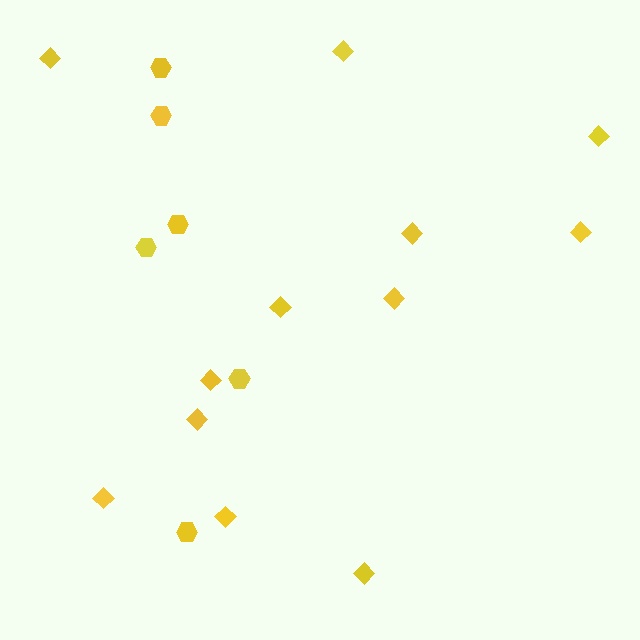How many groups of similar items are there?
There are 2 groups: one group of diamonds (12) and one group of hexagons (6).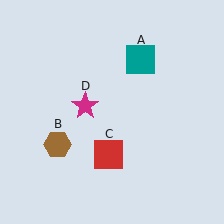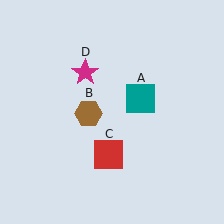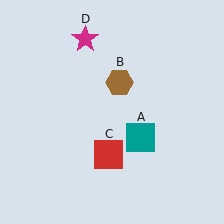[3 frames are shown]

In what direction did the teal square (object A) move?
The teal square (object A) moved down.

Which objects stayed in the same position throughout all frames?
Red square (object C) remained stationary.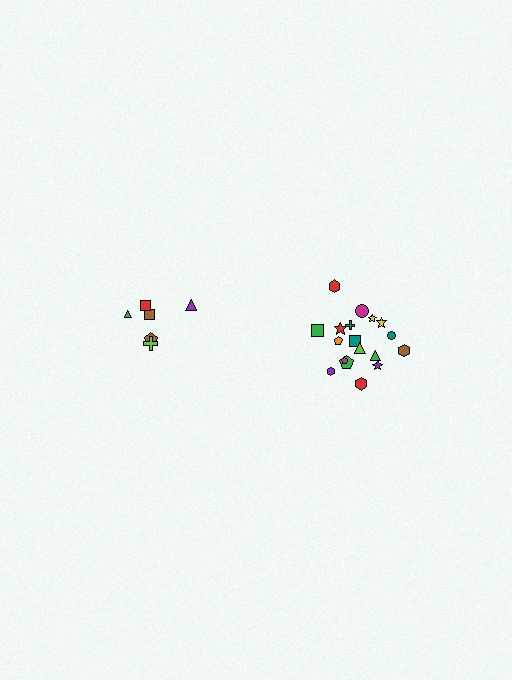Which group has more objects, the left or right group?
The right group.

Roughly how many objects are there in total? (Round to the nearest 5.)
Roughly 25 objects in total.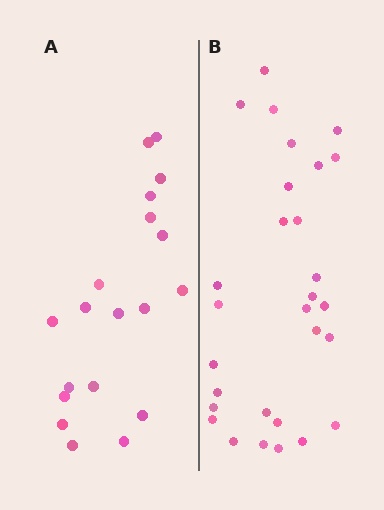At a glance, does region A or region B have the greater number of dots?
Region B (the right region) has more dots.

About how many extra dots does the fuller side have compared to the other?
Region B has roughly 10 or so more dots than region A.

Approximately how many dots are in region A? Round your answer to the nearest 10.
About 20 dots. (The exact count is 19, which rounds to 20.)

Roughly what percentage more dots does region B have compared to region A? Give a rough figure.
About 55% more.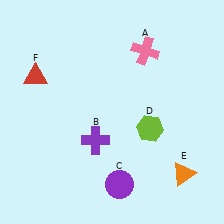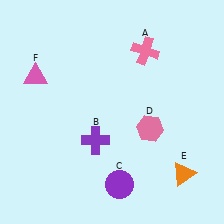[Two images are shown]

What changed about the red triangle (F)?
In Image 1, F is red. In Image 2, it changed to pink.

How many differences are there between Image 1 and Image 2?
There are 2 differences between the two images.